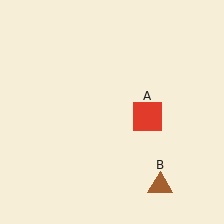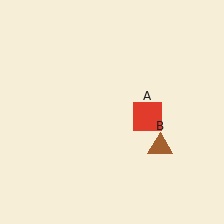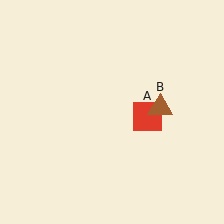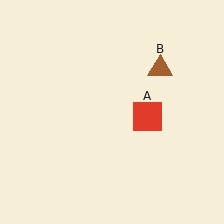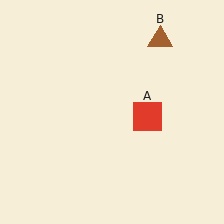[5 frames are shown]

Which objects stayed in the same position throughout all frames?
Red square (object A) remained stationary.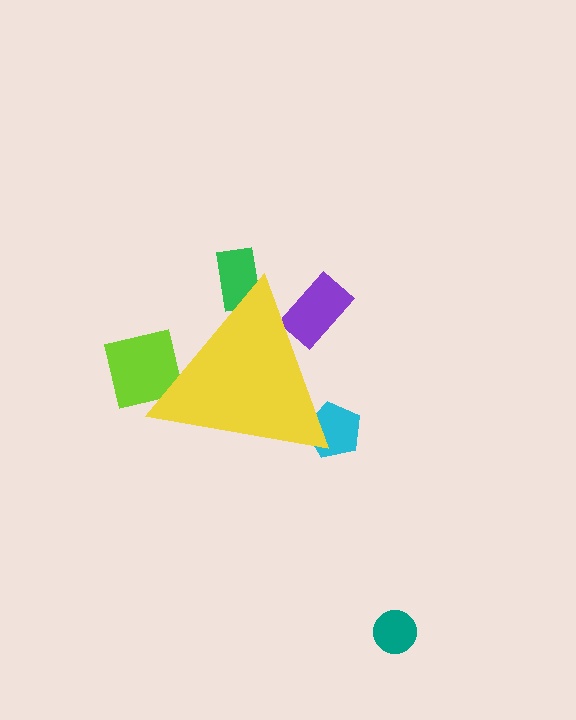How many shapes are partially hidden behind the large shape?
4 shapes are partially hidden.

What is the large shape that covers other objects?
A yellow triangle.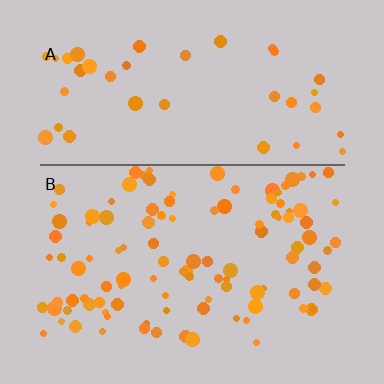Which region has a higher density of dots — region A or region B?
B (the bottom).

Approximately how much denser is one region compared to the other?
Approximately 2.5× — region B over region A.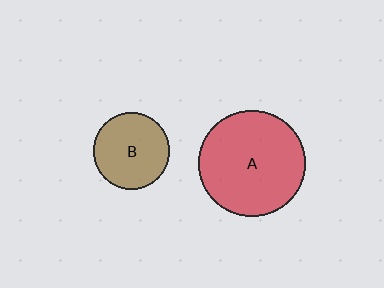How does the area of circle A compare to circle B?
Approximately 1.9 times.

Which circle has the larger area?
Circle A (red).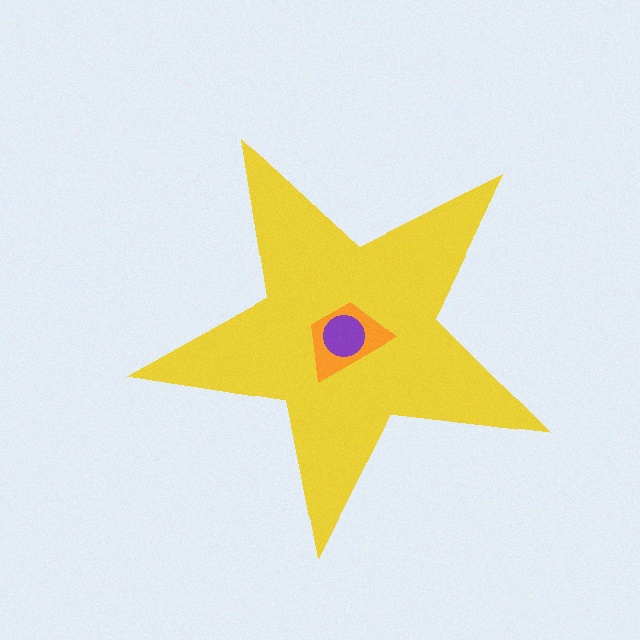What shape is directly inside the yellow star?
The orange trapezoid.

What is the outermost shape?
The yellow star.